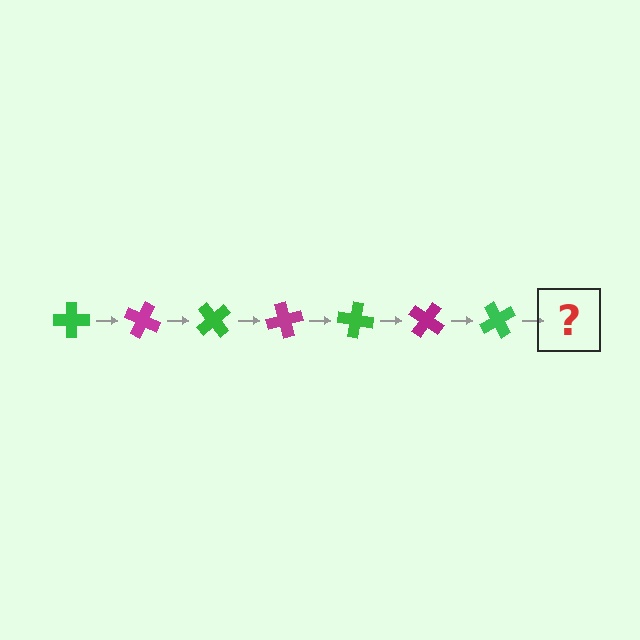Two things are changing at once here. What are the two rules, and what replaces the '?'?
The two rules are that it rotates 25 degrees each step and the color cycles through green and magenta. The '?' should be a magenta cross, rotated 175 degrees from the start.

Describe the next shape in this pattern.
It should be a magenta cross, rotated 175 degrees from the start.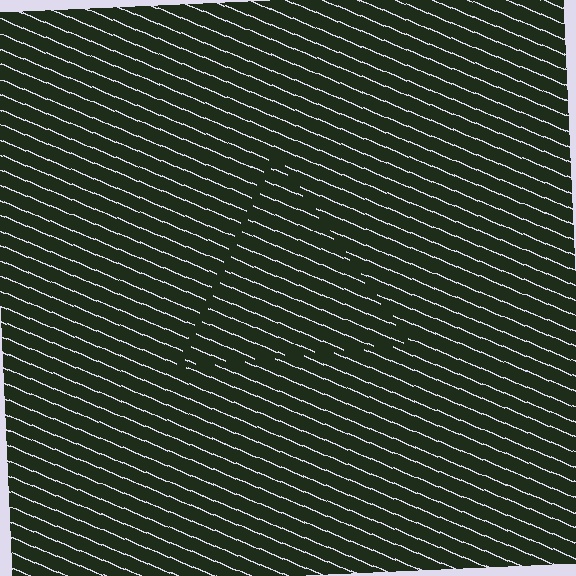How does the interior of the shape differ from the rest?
The interior of the shape contains the same grating, shifted by half a period — the contour is defined by the phase discontinuity where line-ends from the inner and outer gratings abut.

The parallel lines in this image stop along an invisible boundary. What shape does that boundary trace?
An illusory triangle. The interior of the shape contains the same grating, shifted by half a period — the contour is defined by the phase discontinuity where line-ends from the inner and outer gratings abut.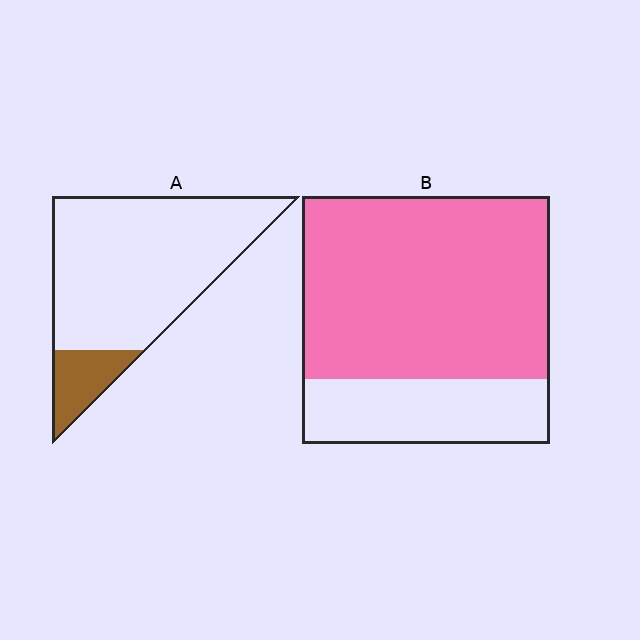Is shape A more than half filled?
No.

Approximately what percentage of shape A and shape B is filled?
A is approximately 15% and B is approximately 75%.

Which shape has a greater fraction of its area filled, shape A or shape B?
Shape B.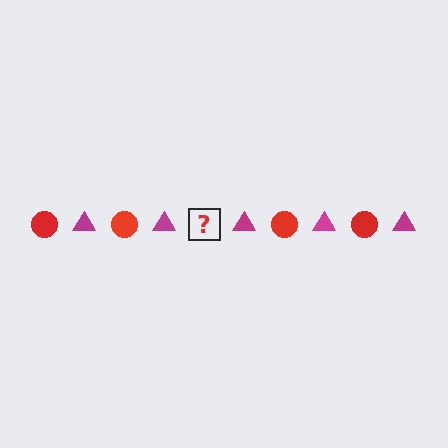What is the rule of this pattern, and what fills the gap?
The rule is that the pattern alternates between red circle and magenta triangle. The gap should be filled with a red circle.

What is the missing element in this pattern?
The missing element is a red circle.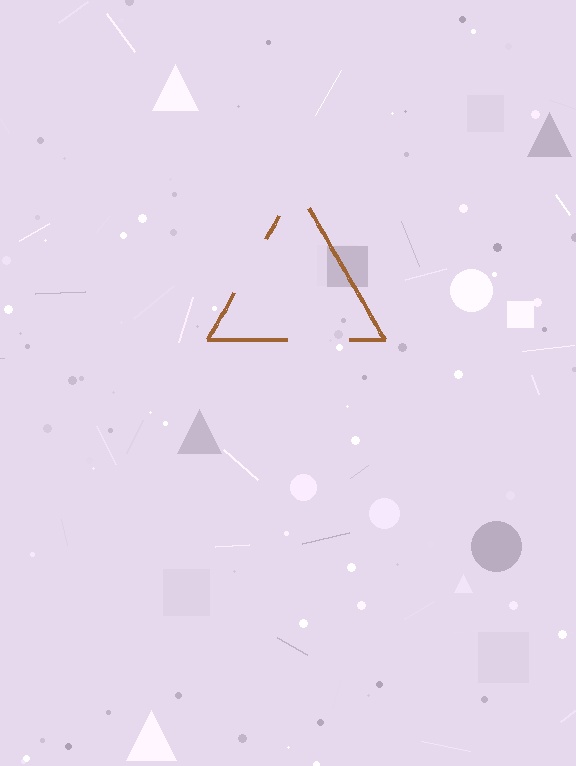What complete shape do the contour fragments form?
The contour fragments form a triangle.